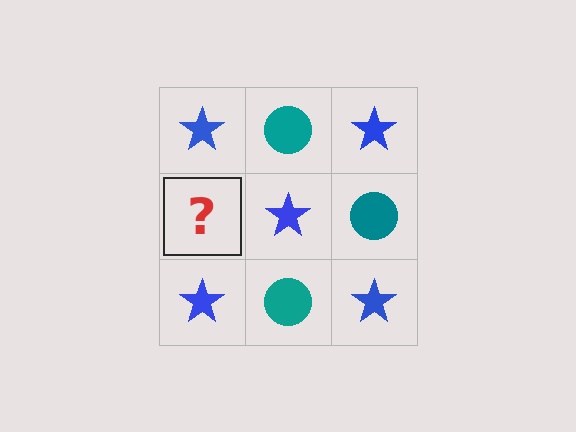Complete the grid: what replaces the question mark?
The question mark should be replaced with a teal circle.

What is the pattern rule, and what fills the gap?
The rule is that it alternates blue star and teal circle in a checkerboard pattern. The gap should be filled with a teal circle.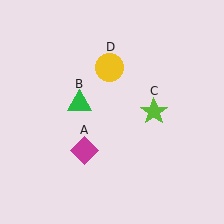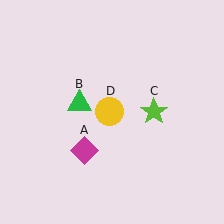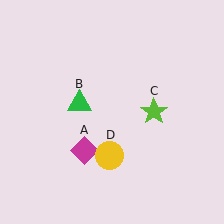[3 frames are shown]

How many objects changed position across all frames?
1 object changed position: yellow circle (object D).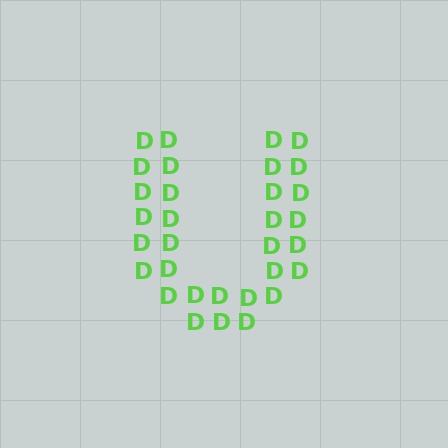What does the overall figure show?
The overall figure shows the letter U.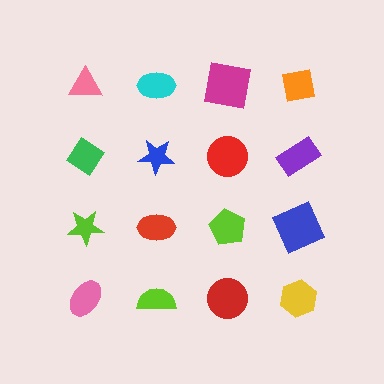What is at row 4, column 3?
A red circle.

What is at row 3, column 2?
A red ellipse.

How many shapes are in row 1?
4 shapes.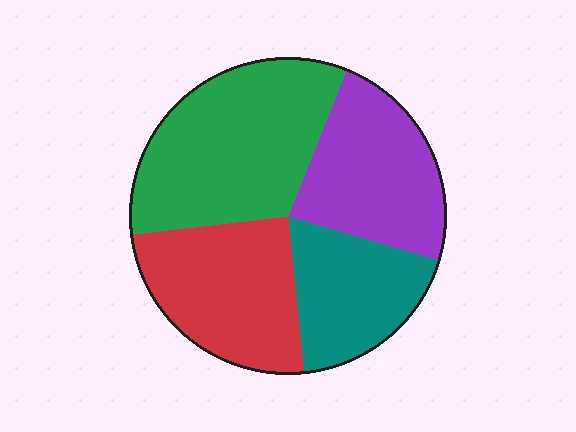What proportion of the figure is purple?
Purple covers about 25% of the figure.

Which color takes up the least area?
Teal, at roughly 20%.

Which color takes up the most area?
Green, at roughly 35%.